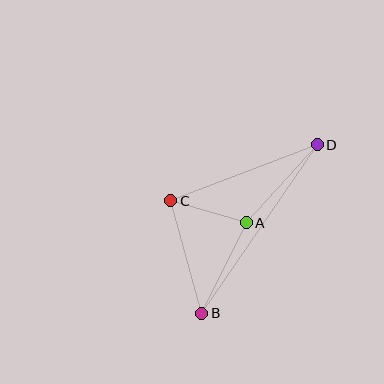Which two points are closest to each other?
Points A and C are closest to each other.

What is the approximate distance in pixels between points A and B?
The distance between A and B is approximately 101 pixels.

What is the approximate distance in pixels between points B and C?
The distance between B and C is approximately 116 pixels.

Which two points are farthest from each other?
Points B and D are farthest from each other.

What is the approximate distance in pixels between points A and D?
The distance between A and D is approximately 105 pixels.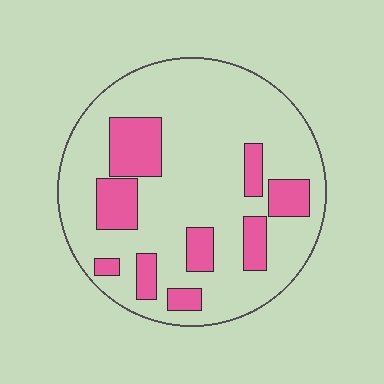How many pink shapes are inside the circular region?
9.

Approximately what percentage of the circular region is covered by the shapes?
Approximately 20%.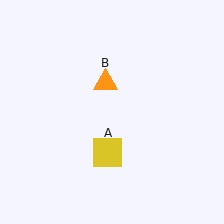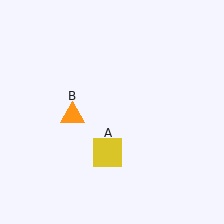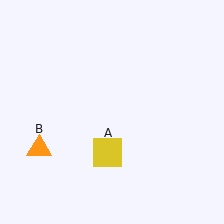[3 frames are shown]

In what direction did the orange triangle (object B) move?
The orange triangle (object B) moved down and to the left.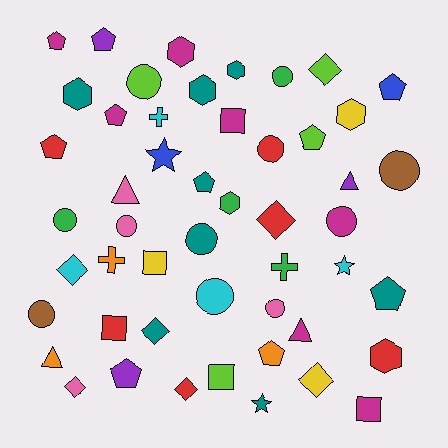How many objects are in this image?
There are 50 objects.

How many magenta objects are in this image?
There are 7 magenta objects.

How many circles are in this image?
There are 11 circles.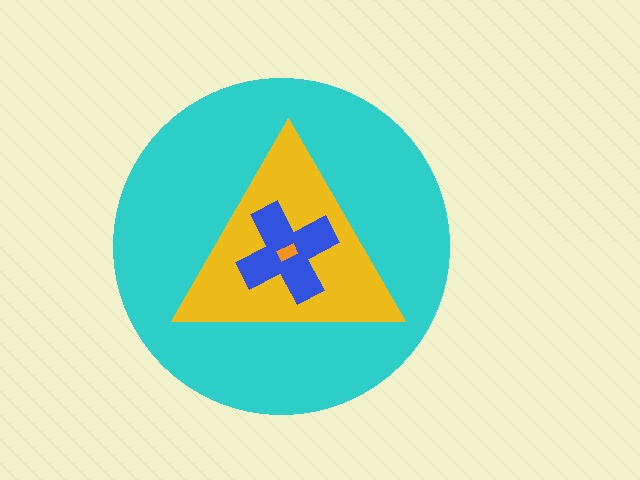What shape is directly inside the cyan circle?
The yellow triangle.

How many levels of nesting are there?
4.